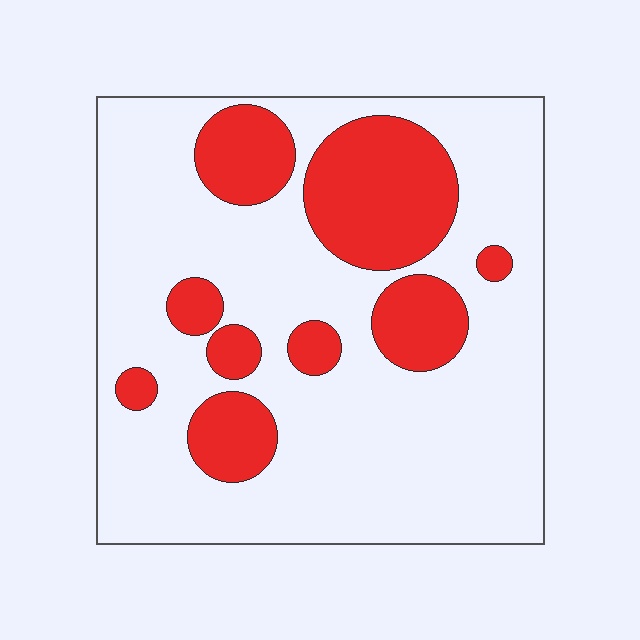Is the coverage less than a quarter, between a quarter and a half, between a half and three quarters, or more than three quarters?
Between a quarter and a half.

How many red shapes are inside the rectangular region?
9.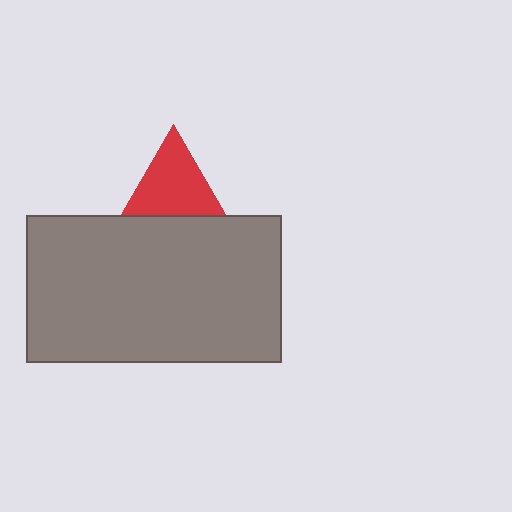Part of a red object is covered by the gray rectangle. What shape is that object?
It is a triangle.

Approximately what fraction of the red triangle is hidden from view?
Roughly 30% of the red triangle is hidden behind the gray rectangle.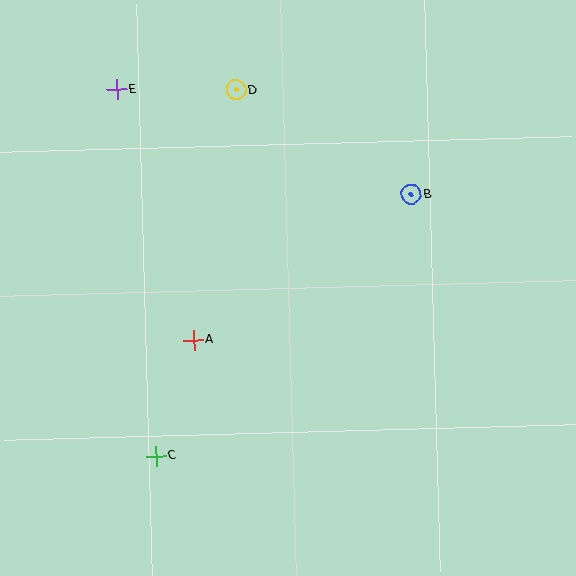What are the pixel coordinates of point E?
Point E is at (117, 89).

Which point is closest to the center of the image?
Point A at (194, 340) is closest to the center.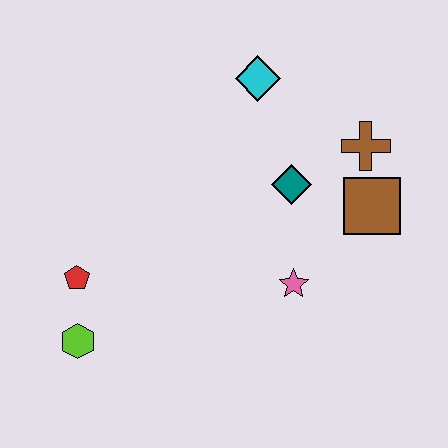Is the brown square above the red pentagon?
Yes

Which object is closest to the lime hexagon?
The red pentagon is closest to the lime hexagon.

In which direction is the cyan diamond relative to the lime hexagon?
The cyan diamond is above the lime hexagon.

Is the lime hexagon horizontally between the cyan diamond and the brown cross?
No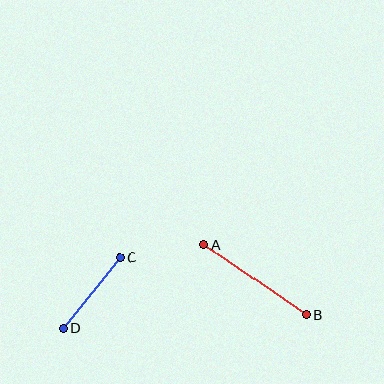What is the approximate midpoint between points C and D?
The midpoint is at approximately (91, 293) pixels.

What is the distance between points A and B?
The distance is approximately 124 pixels.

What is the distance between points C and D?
The distance is approximately 91 pixels.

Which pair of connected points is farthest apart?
Points A and B are farthest apart.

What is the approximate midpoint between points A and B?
The midpoint is at approximately (255, 280) pixels.